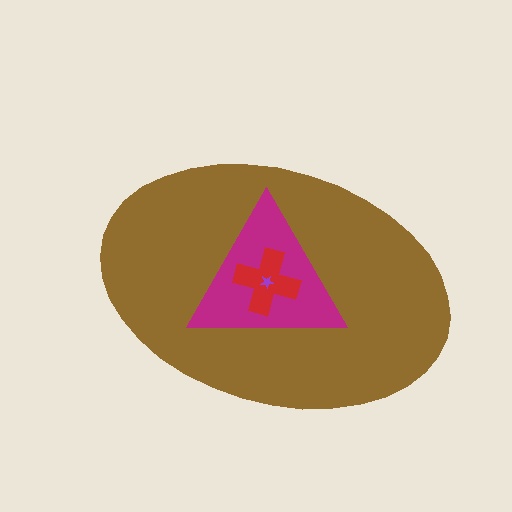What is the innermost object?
The purple star.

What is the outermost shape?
The brown ellipse.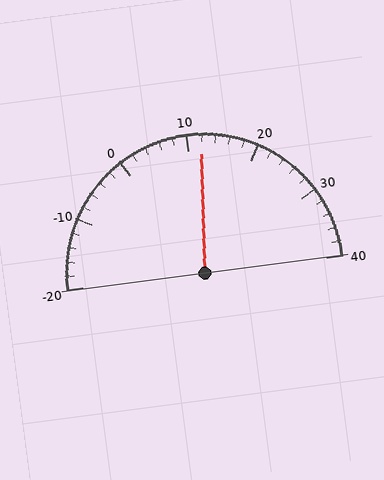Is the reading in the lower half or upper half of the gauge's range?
The reading is in the upper half of the range (-20 to 40).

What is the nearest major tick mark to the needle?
The nearest major tick mark is 10.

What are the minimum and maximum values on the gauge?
The gauge ranges from -20 to 40.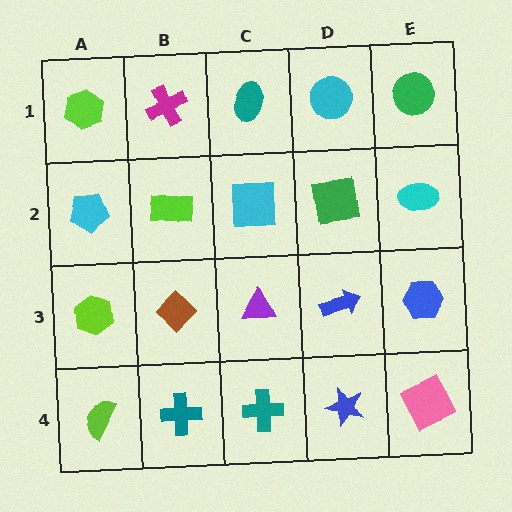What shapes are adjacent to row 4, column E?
A blue hexagon (row 3, column E), a blue star (row 4, column D).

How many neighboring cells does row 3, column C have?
4.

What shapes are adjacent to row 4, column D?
A blue arrow (row 3, column D), a teal cross (row 4, column C), a pink square (row 4, column E).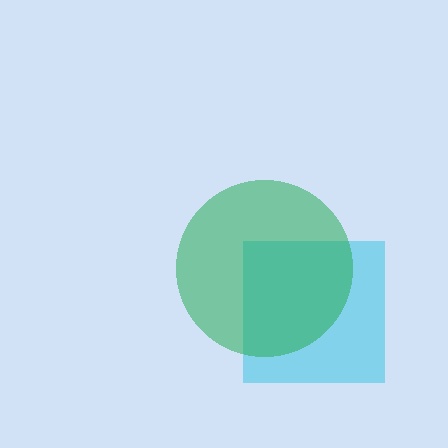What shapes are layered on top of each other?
The layered shapes are: a cyan square, a green circle.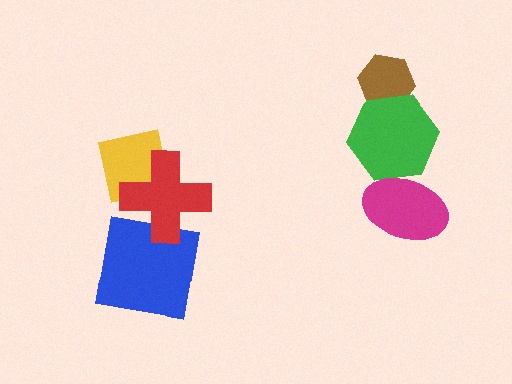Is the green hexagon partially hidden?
Yes, it is partially covered by another shape.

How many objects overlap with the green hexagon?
2 objects overlap with the green hexagon.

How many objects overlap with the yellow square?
1 object overlaps with the yellow square.